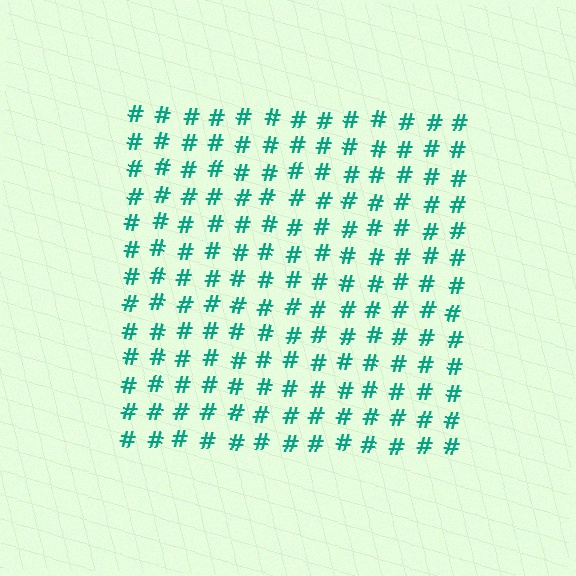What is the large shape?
The large shape is a square.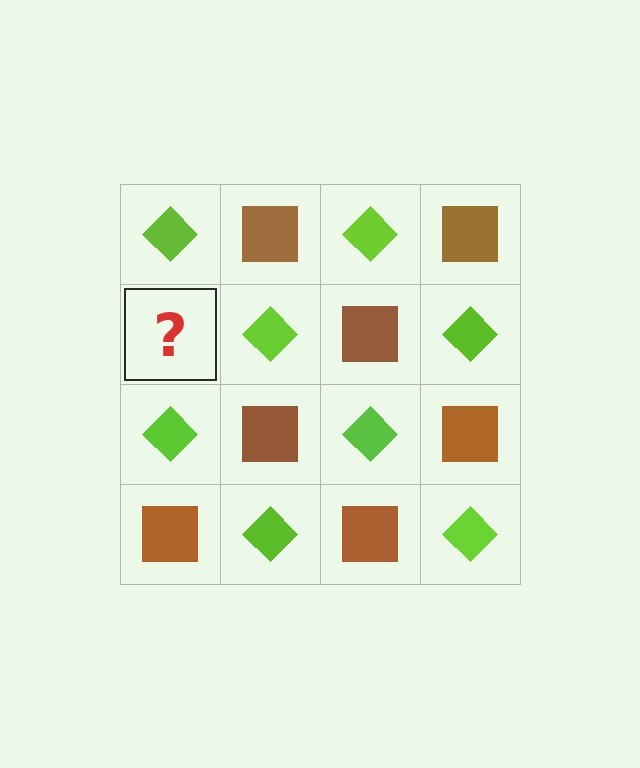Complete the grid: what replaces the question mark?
The question mark should be replaced with a brown square.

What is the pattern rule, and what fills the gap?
The rule is that it alternates lime diamond and brown square in a checkerboard pattern. The gap should be filled with a brown square.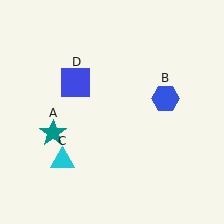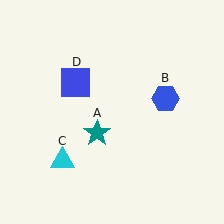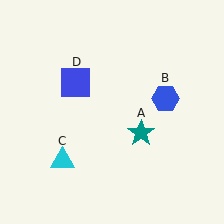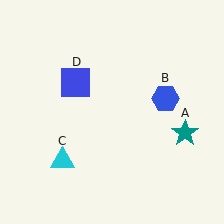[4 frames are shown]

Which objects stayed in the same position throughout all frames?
Blue hexagon (object B) and cyan triangle (object C) and blue square (object D) remained stationary.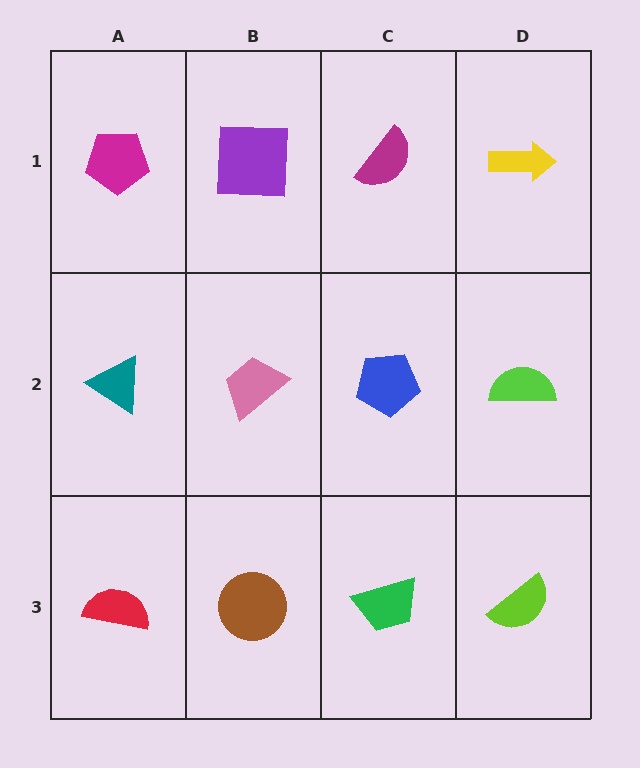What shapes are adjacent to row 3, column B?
A pink trapezoid (row 2, column B), a red semicircle (row 3, column A), a green trapezoid (row 3, column C).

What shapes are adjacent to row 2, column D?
A yellow arrow (row 1, column D), a lime semicircle (row 3, column D), a blue pentagon (row 2, column C).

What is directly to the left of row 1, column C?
A purple square.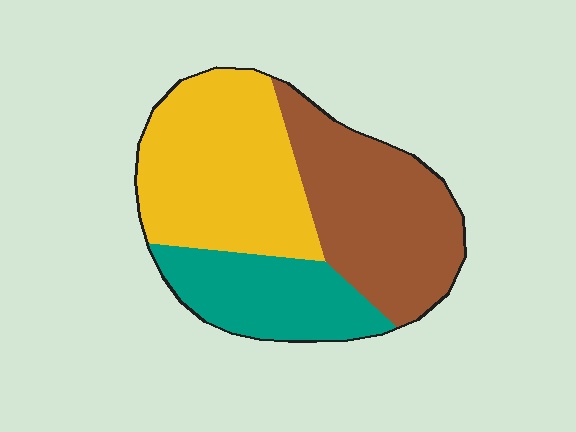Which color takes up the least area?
Teal, at roughly 25%.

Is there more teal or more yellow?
Yellow.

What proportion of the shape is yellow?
Yellow takes up between a third and a half of the shape.